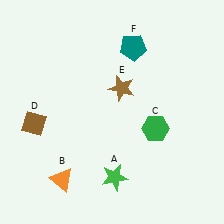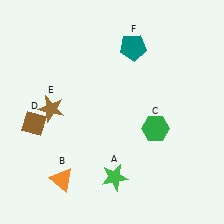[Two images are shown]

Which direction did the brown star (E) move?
The brown star (E) moved left.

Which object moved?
The brown star (E) moved left.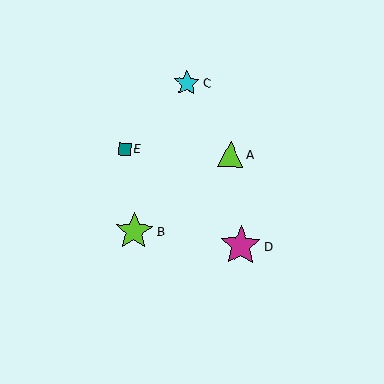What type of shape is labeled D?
Shape D is a magenta star.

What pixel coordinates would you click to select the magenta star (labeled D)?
Click at (241, 246) to select the magenta star D.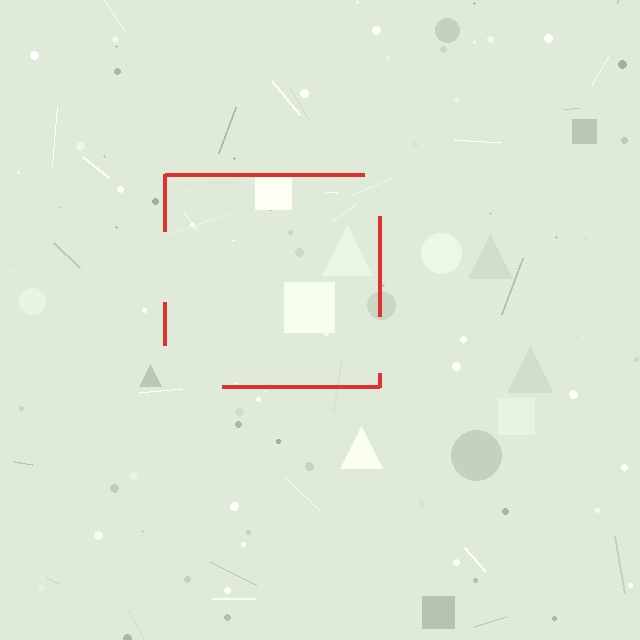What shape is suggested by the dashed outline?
The dashed outline suggests a square.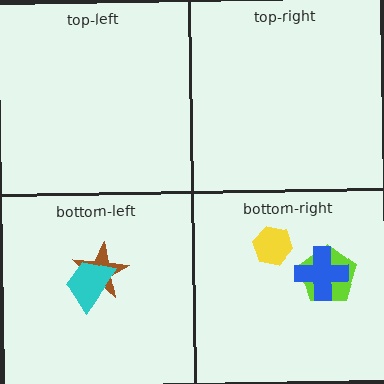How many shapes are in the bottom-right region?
3.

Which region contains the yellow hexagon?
The bottom-right region.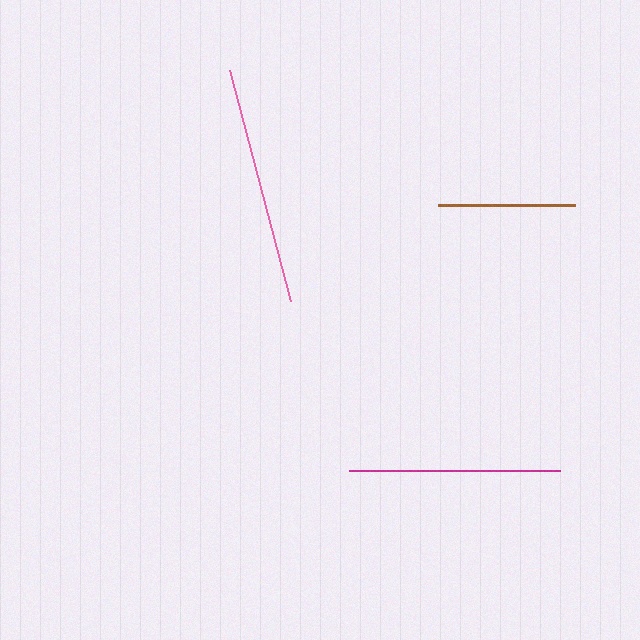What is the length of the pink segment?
The pink segment is approximately 240 pixels long.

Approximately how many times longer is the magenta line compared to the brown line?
The magenta line is approximately 1.5 times the length of the brown line.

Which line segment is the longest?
The pink line is the longest at approximately 240 pixels.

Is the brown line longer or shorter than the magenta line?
The magenta line is longer than the brown line.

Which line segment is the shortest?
The brown line is the shortest at approximately 137 pixels.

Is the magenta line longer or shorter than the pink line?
The pink line is longer than the magenta line.